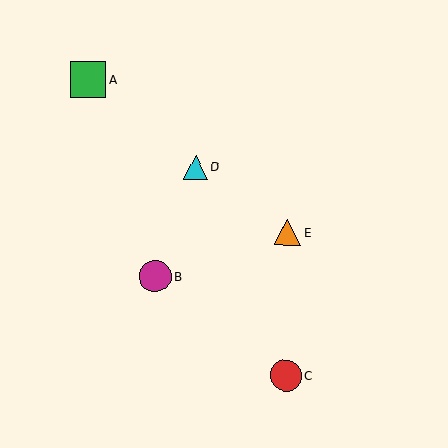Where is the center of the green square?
The center of the green square is at (88, 79).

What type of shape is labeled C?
Shape C is a red circle.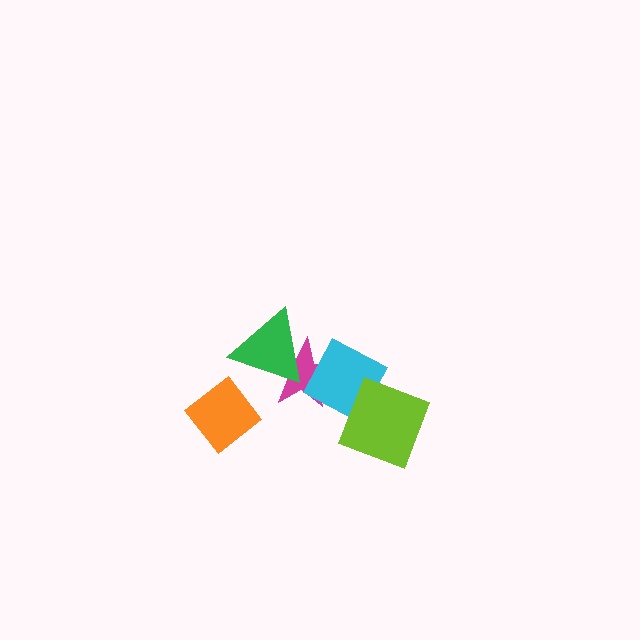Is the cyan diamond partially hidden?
Yes, it is partially covered by another shape.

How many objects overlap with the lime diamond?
1 object overlaps with the lime diamond.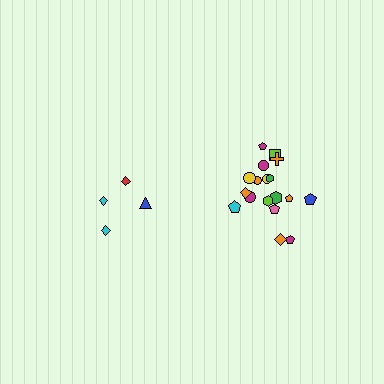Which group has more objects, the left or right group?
The right group.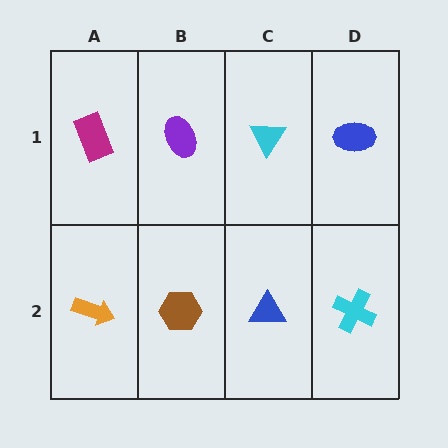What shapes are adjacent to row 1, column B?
A brown hexagon (row 2, column B), a magenta rectangle (row 1, column A), a cyan triangle (row 1, column C).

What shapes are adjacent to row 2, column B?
A purple ellipse (row 1, column B), an orange arrow (row 2, column A), a blue triangle (row 2, column C).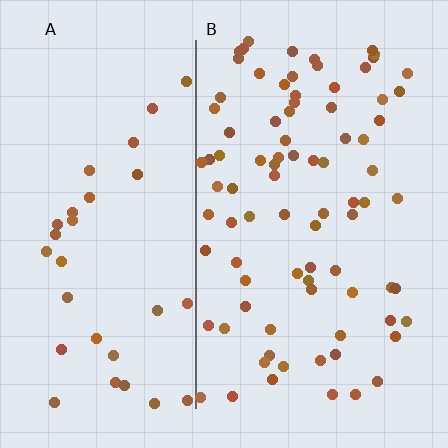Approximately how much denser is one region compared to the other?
Approximately 2.7× — region B over region A.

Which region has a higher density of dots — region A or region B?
B (the right).